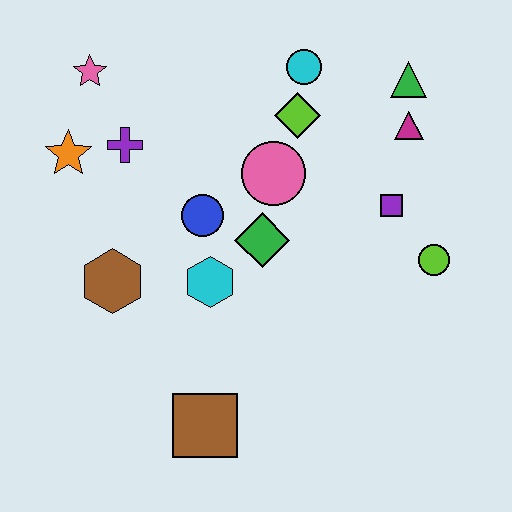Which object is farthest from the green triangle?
The brown square is farthest from the green triangle.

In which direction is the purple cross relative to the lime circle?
The purple cross is to the left of the lime circle.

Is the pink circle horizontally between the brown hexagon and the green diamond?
No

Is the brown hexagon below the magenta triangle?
Yes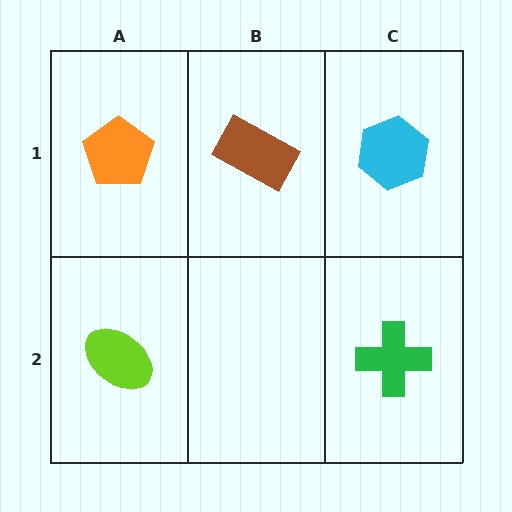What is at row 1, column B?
A brown rectangle.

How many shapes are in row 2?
2 shapes.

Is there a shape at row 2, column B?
No, that cell is empty.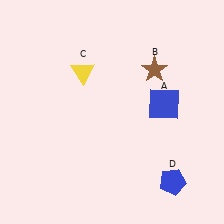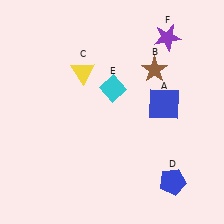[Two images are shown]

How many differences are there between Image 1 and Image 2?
There are 2 differences between the two images.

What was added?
A cyan diamond (E), a purple star (F) were added in Image 2.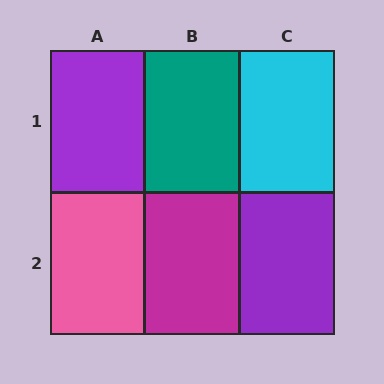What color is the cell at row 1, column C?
Cyan.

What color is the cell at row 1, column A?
Purple.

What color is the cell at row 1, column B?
Teal.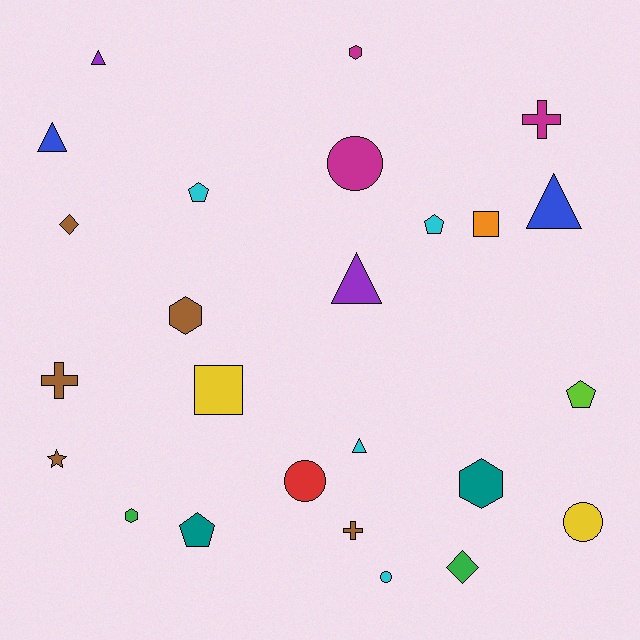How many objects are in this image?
There are 25 objects.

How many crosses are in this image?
There are 3 crosses.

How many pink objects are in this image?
There are no pink objects.